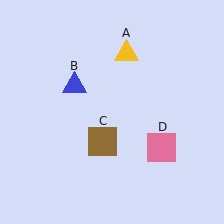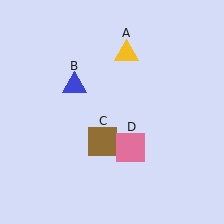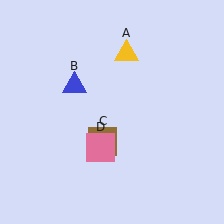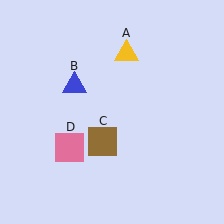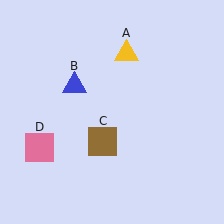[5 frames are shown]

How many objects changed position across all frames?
1 object changed position: pink square (object D).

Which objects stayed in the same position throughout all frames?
Yellow triangle (object A) and blue triangle (object B) and brown square (object C) remained stationary.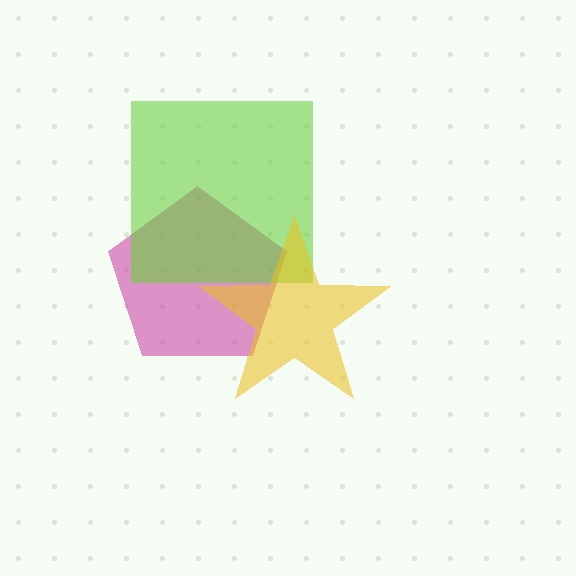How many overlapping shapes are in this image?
There are 3 overlapping shapes in the image.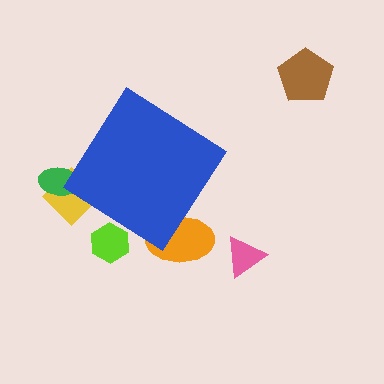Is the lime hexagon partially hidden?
Yes, the lime hexagon is partially hidden behind the blue diamond.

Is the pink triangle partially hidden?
No, the pink triangle is fully visible.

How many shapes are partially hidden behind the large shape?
4 shapes are partially hidden.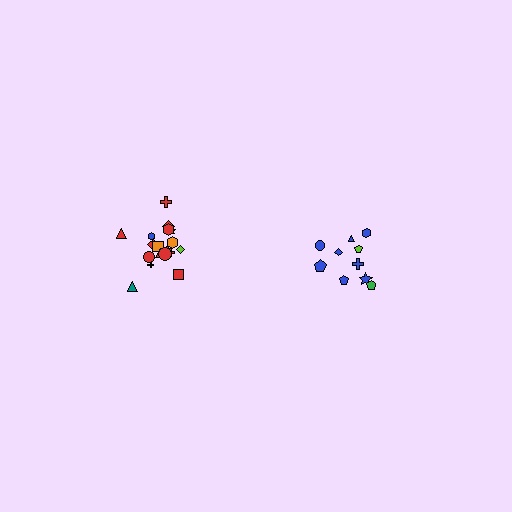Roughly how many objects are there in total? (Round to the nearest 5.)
Roughly 30 objects in total.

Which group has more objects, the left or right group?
The left group.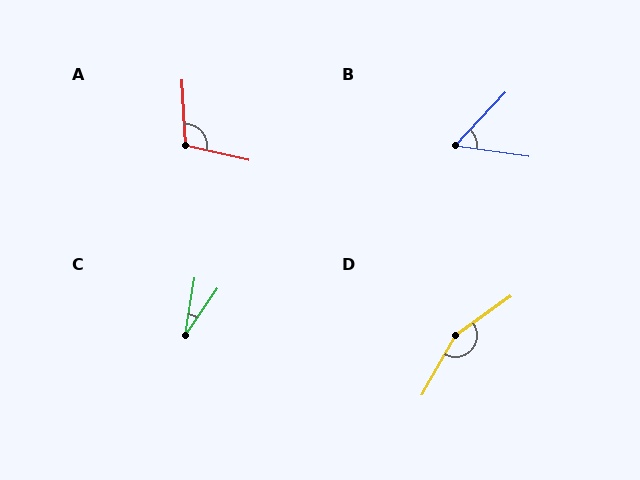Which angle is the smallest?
C, at approximately 25 degrees.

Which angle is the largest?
D, at approximately 155 degrees.